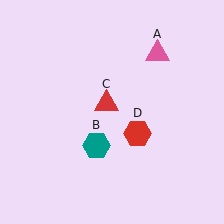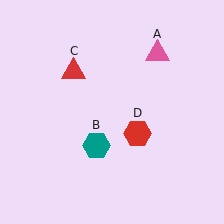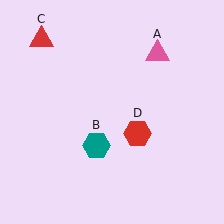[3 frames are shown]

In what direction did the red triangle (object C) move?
The red triangle (object C) moved up and to the left.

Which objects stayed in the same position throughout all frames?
Pink triangle (object A) and teal hexagon (object B) and red hexagon (object D) remained stationary.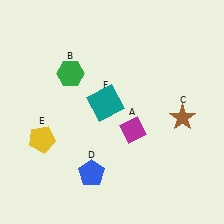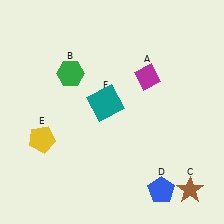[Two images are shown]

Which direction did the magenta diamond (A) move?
The magenta diamond (A) moved up.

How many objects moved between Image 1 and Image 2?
3 objects moved between the two images.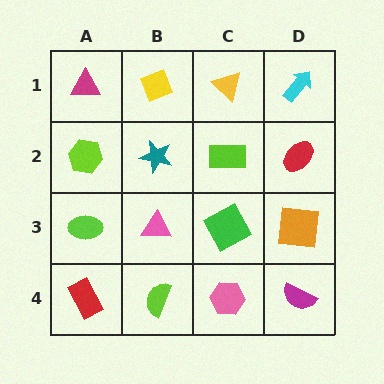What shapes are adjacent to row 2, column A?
A magenta triangle (row 1, column A), a lime ellipse (row 3, column A), a teal star (row 2, column B).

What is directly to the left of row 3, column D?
A green square.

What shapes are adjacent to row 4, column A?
A lime ellipse (row 3, column A), a lime semicircle (row 4, column B).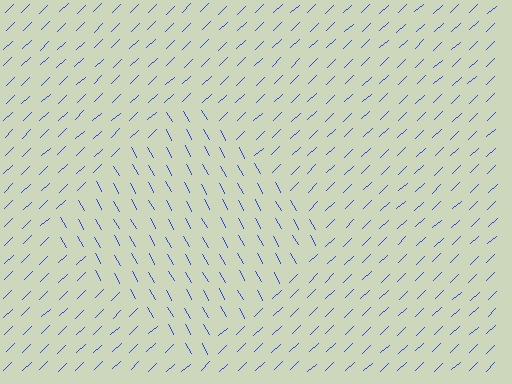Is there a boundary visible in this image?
Yes, there is a texture boundary formed by a change in line orientation.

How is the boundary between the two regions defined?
The boundary is defined purely by a change in line orientation (approximately 76 degrees difference). All lines are the same color and thickness.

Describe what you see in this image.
The image is filled with small blue line segments. A diamond region in the image has lines oriented differently from the surrounding lines, creating a visible texture boundary.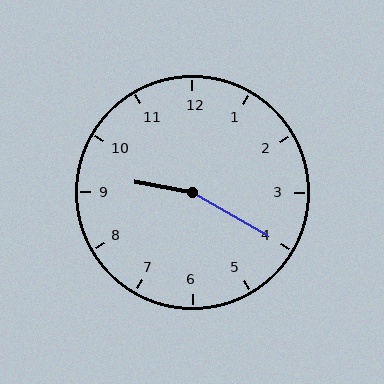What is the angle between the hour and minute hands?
Approximately 160 degrees.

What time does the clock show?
9:20.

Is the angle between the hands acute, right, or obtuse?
It is obtuse.